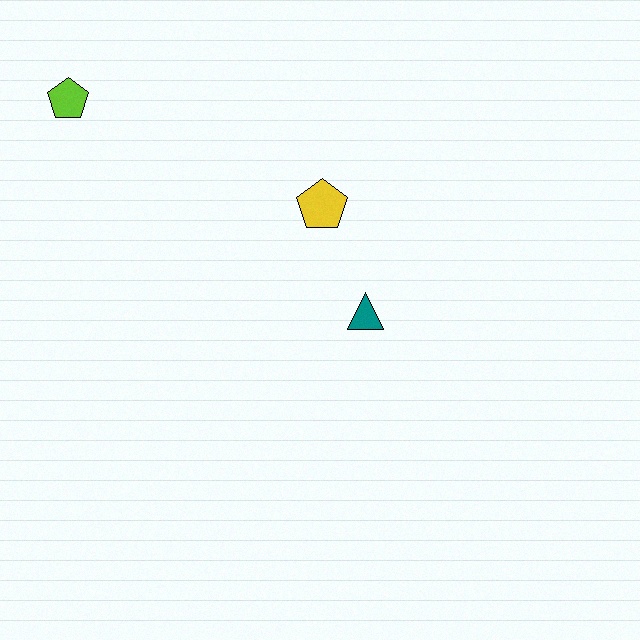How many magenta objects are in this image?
There are no magenta objects.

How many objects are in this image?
There are 3 objects.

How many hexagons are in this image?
There are no hexagons.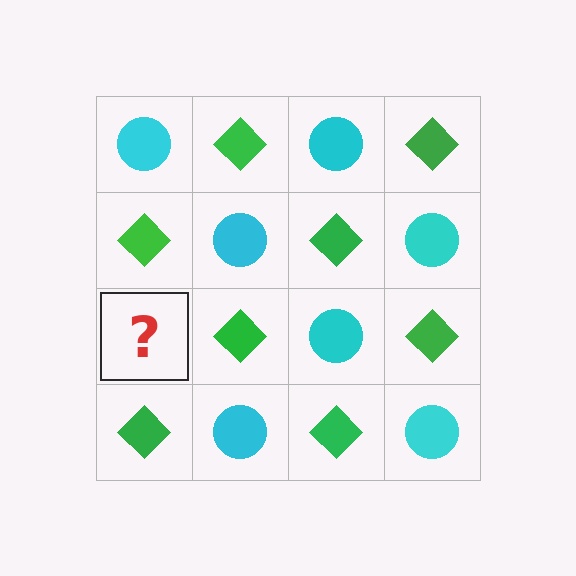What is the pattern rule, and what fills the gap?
The rule is that it alternates cyan circle and green diamond in a checkerboard pattern. The gap should be filled with a cyan circle.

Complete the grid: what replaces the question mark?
The question mark should be replaced with a cyan circle.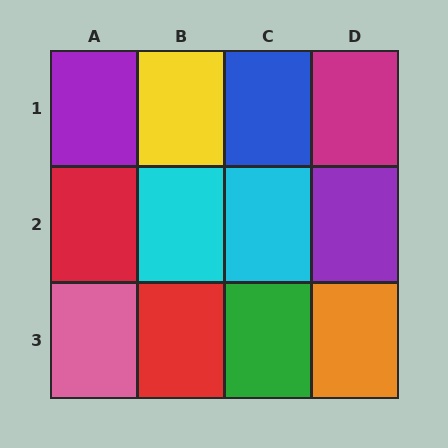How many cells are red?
2 cells are red.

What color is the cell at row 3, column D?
Orange.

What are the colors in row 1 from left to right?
Purple, yellow, blue, magenta.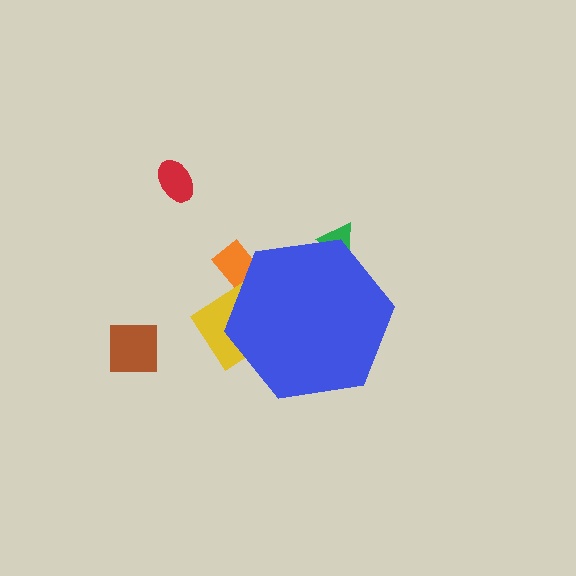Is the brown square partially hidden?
No, the brown square is fully visible.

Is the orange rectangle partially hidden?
Yes, the orange rectangle is partially hidden behind the blue hexagon.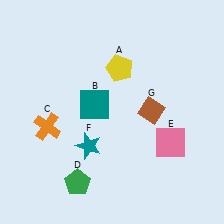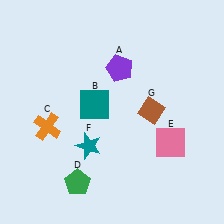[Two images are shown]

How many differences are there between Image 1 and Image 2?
There is 1 difference between the two images.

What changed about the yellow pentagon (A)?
In Image 1, A is yellow. In Image 2, it changed to purple.